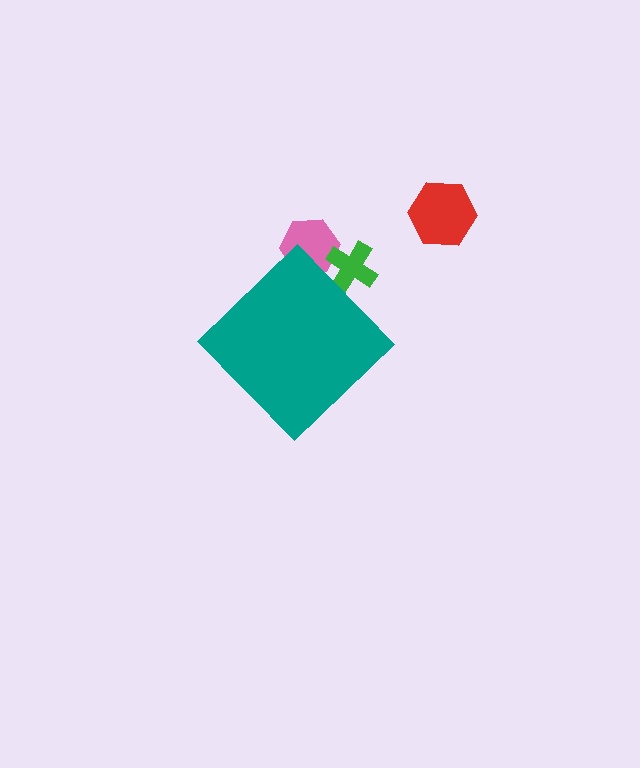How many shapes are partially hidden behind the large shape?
2 shapes are partially hidden.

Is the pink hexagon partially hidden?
Yes, the pink hexagon is partially hidden behind the teal diamond.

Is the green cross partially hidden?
Yes, the green cross is partially hidden behind the teal diamond.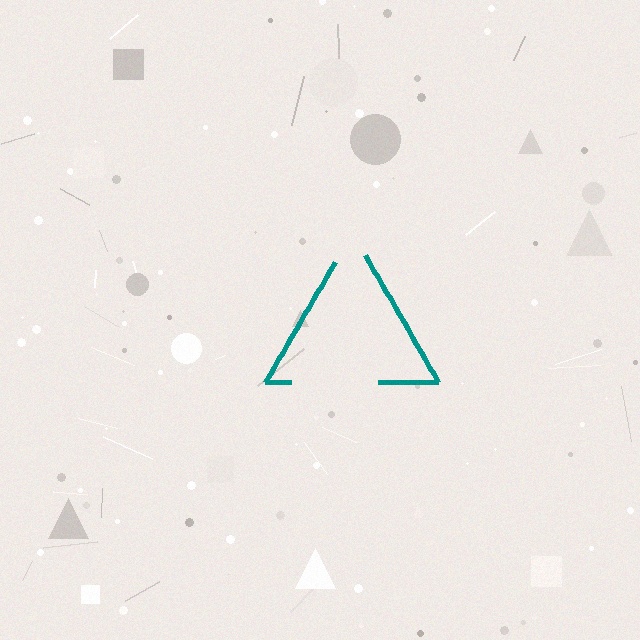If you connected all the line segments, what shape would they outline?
They would outline a triangle.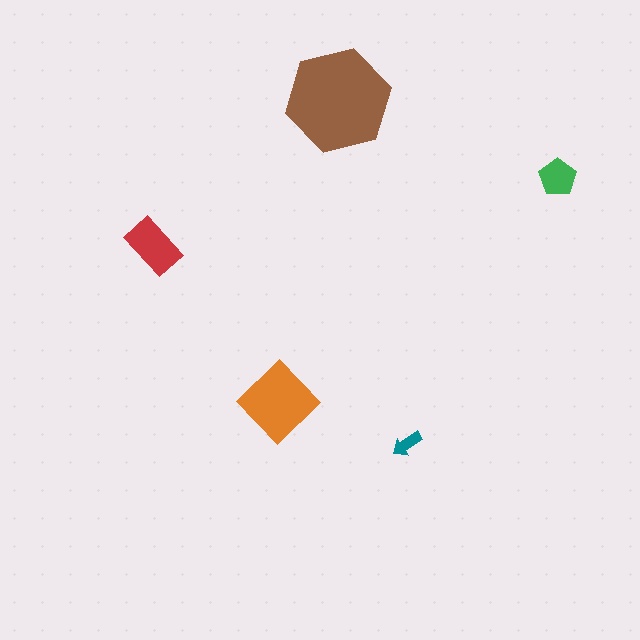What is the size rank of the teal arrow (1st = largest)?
5th.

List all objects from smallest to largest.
The teal arrow, the green pentagon, the red rectangle, the orange diamond, the brown hexagon.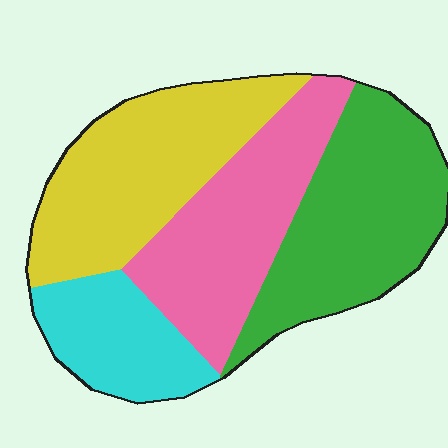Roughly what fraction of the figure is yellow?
Yellow takes up between a sixth and a third of the figure.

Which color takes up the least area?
Cyan, at roughly 15%.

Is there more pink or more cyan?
Pink.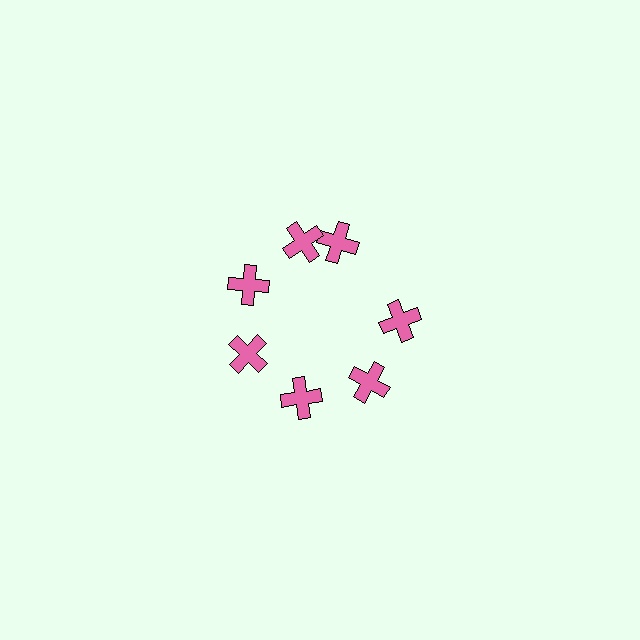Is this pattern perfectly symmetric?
No. The 7 pink crosses are arranged in a ring, but one element near the 1 o'clock position is rotated out of alignment along the ring, breaking the 7-fold rotational symmetry.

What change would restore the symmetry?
The symmetry would be restored by rotating it back into even spacing with its neighbors so that all 7 crosses sit at equal angles and equal distance from the center.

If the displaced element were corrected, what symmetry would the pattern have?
It would have 7-fold rotational symmetry — the pattern would map onto itself every 51 degrees.